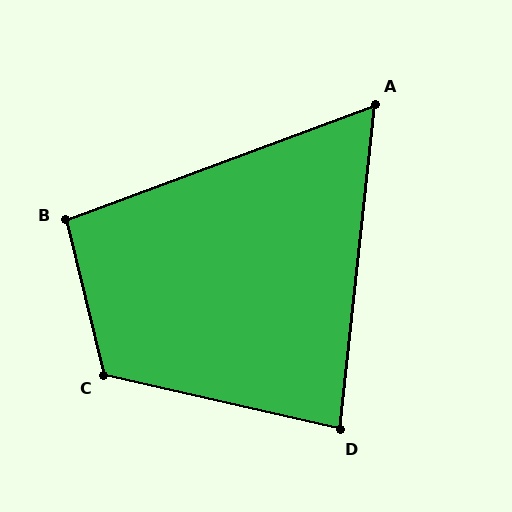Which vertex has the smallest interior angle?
A, at approximately 63 degrees.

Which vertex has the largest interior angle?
C, at approximately 117 degrees.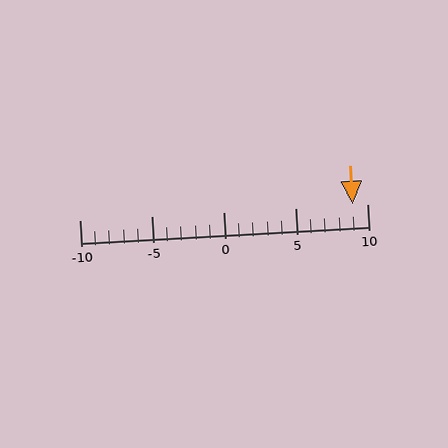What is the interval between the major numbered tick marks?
The major tick marks are spaced 5 units apart.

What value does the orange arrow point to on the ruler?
The orange arrow points to approximately 9.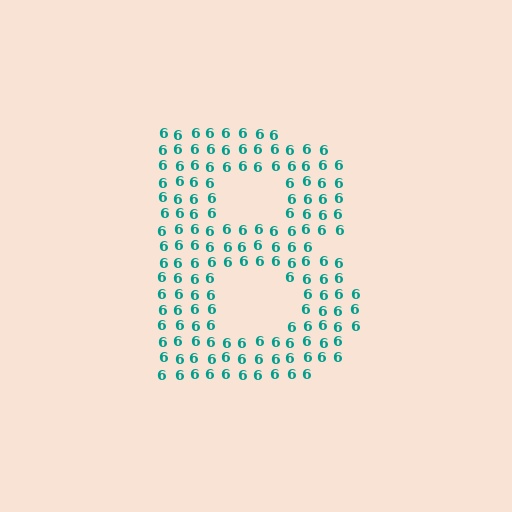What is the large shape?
The large shape is the letter B.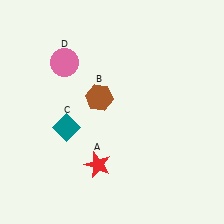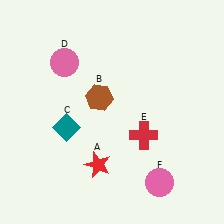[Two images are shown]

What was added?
A red cross (E), a pink circle (F) were added in Image 2.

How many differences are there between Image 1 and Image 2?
There are 2 differences between the two images.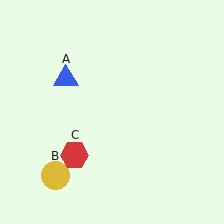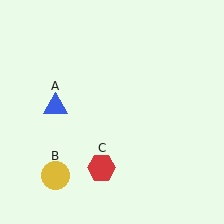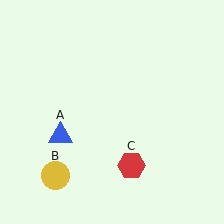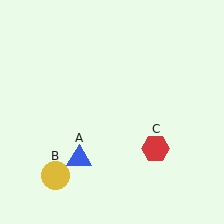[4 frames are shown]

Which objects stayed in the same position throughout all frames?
Yellow circle (object B) remained stationary.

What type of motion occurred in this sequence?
The blue triangle (object A), red hexagon (object C) rotated counterclockwise around the center of the scene.